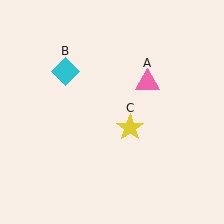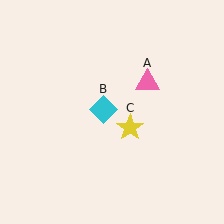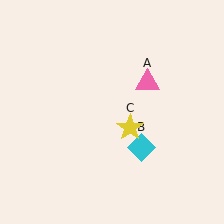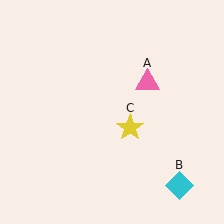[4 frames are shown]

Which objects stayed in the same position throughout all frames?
Pink triangle (object A) and yellow star (object C) remained stationary.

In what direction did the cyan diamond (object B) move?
The cyan diamond (object B) moved down and to the right.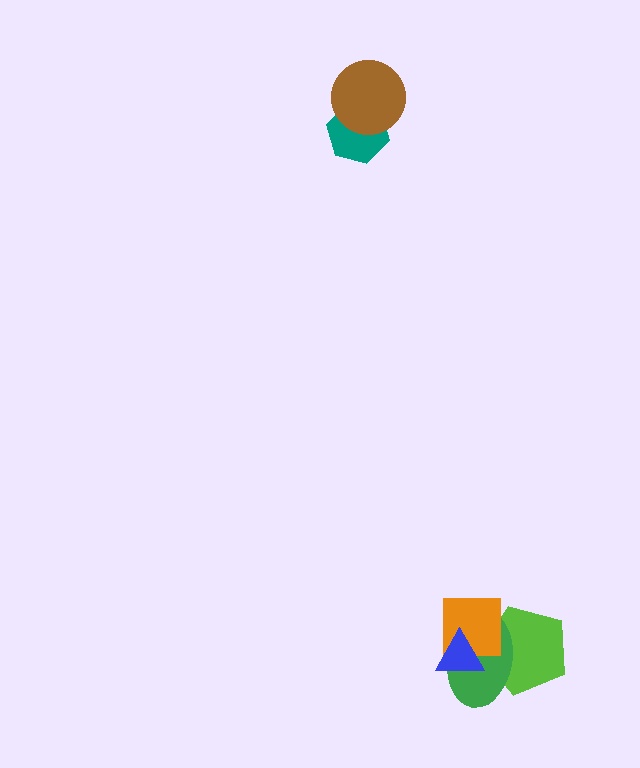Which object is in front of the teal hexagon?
The brown circle is in front of the teal hexagon.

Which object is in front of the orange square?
The blue triangle is in front of the orange square.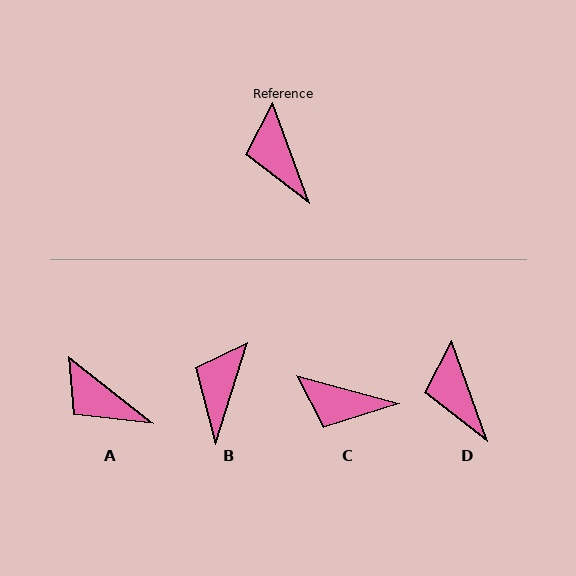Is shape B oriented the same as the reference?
No, it is off by about 37 degrees.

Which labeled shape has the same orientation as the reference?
D.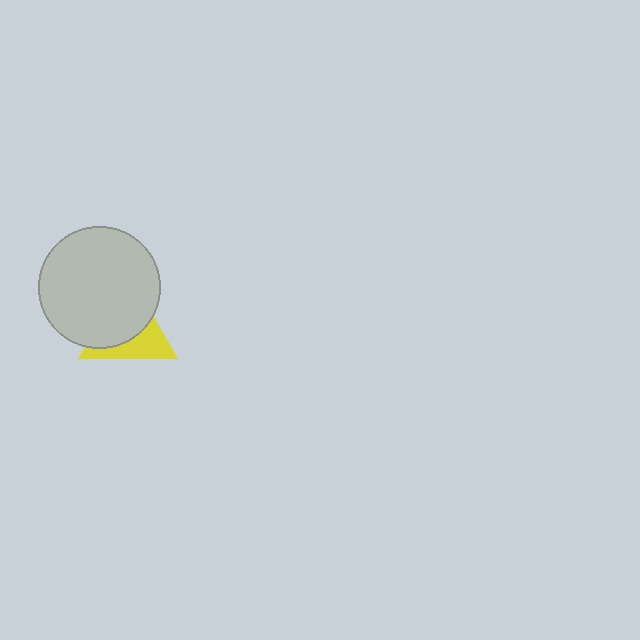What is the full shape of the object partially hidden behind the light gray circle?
The partially hidden object is a yellow triangle.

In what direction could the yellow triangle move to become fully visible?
The yellow triangle could move toward the lower-right. That would shift it out from behind the light gray circle entirely.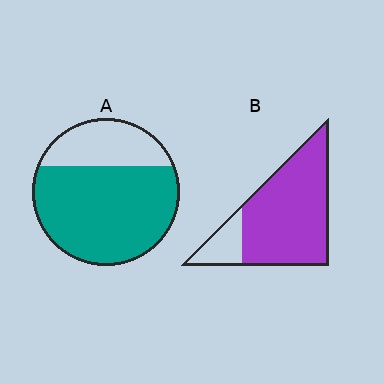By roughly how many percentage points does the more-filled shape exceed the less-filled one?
By roughly 10 percentage points (B over A).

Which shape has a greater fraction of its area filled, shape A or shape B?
Shape B.